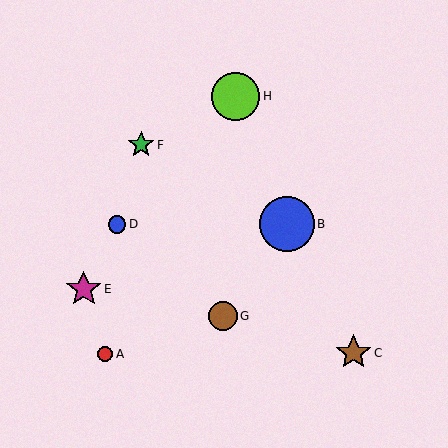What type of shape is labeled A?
Shape A is a red circle.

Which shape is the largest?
The blue circle (labeled B) is the largest.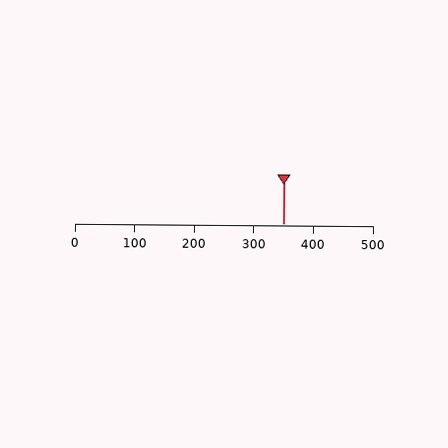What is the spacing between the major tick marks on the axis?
The major ticks are spaced 100 apart.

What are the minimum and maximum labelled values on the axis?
The axis runs from 0 to 500.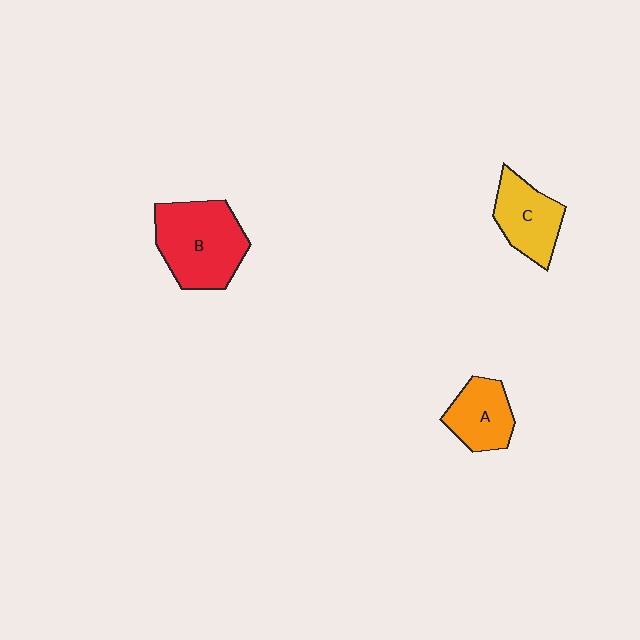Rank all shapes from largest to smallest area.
From largest to smallest: B (red), C (yellow), A (orange).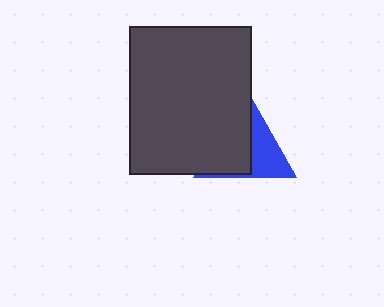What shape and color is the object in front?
The object in front is a dark gray rectangle.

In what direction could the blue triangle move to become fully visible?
The blue triangle could move right. That would shift it out from behind the dark gray rectangle entirely.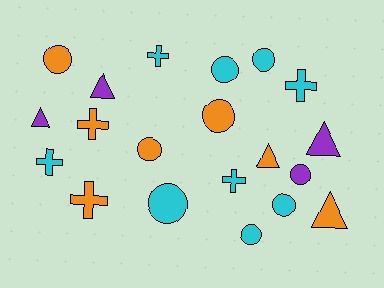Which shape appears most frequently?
Circle, with 9 objects.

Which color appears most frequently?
Cyan, with 9 objects.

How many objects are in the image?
There are 20 objects.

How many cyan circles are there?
There are 5 cyan circles.